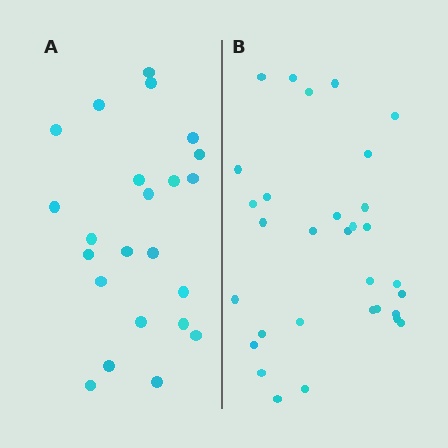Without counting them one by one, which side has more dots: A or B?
Region B (the right region) has more dots.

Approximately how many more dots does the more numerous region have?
Region B has roughly 8 or so more dots than region A.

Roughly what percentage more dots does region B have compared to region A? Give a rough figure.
About 35% more.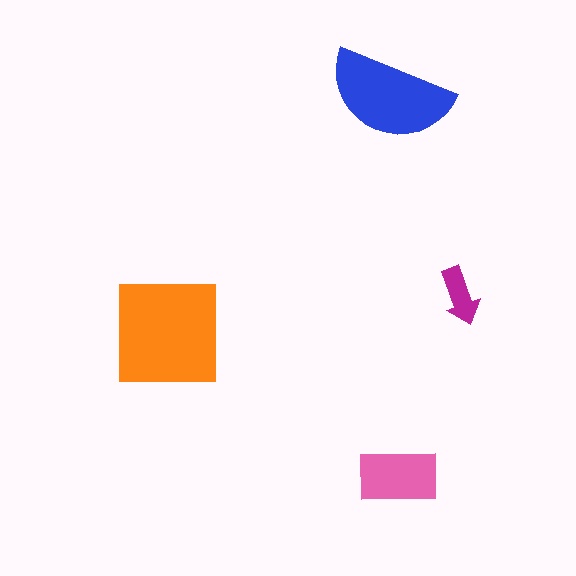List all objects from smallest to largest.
The magenta arrow, the pink rectangle, the blue semicircle, the orange square.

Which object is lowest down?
The pink rectangle is bottommost.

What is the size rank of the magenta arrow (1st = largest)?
4th.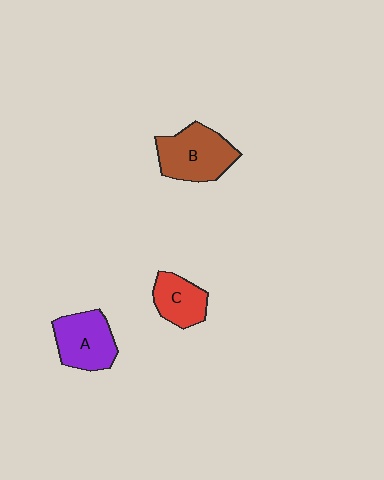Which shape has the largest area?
Shape B (brown).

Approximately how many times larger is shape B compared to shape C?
Approximately 1.6 times.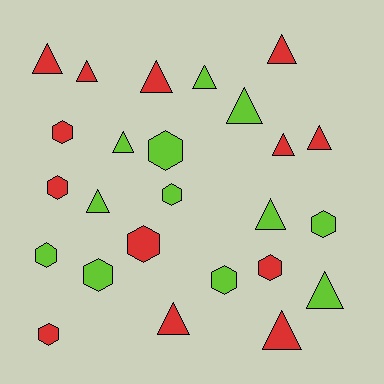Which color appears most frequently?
Red, with 13 objects.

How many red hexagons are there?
There are 5 red hexagons.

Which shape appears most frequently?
Triangle, with 14 objects.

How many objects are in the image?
There are 25 objects.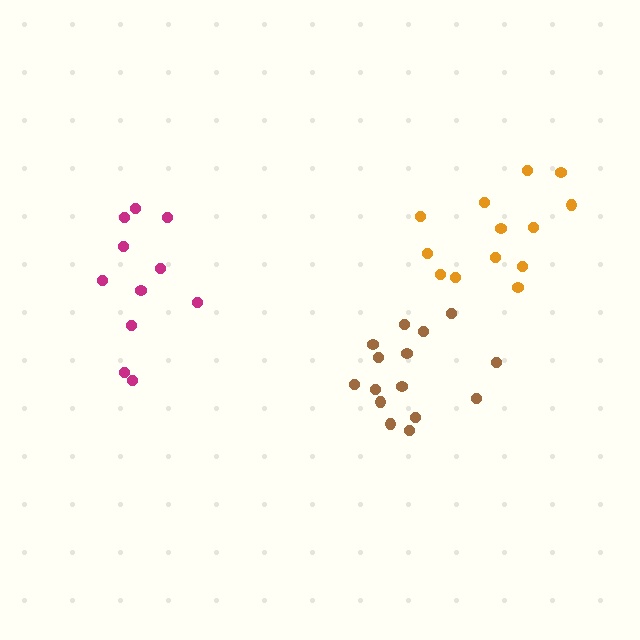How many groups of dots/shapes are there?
There are 3 groups.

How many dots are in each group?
Group 1: 15 dots, Group 2: 11 dots, Group 3: 13 dots (39 total).